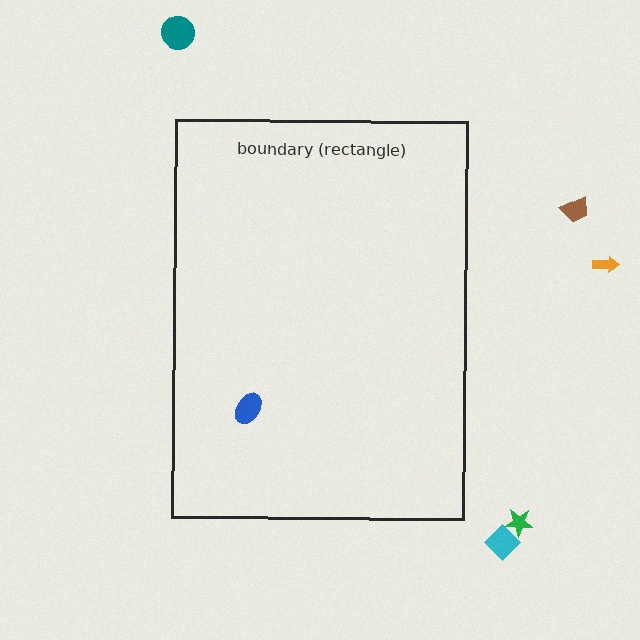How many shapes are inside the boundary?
1 inside, 5 outside.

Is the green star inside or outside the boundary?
Outside.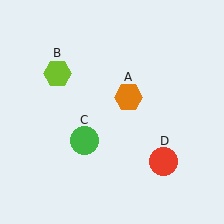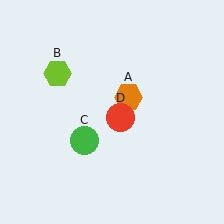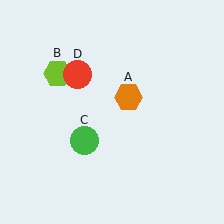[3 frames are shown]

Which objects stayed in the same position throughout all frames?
Orange hexagon (object A) and lime hexagon (object B) and green circle (object C) remained stationary.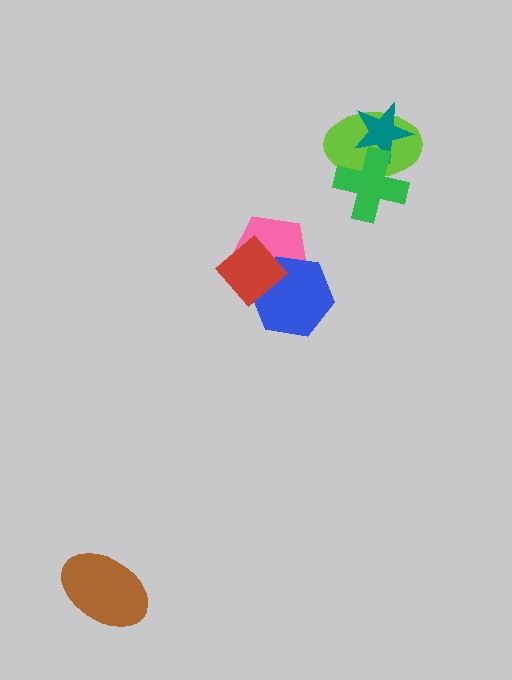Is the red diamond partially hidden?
No, no other shape covers it.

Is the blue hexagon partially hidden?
Yes, it is partially covered by another shape.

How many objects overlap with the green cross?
2 objects overlap with the green cross.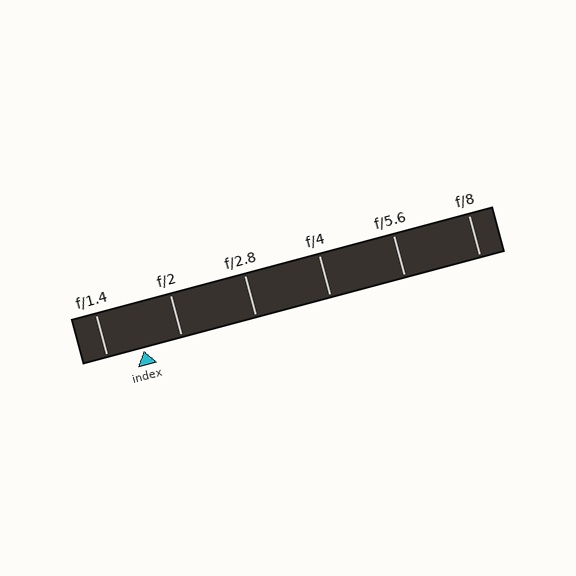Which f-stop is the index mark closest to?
The index mark is closest to f/1.4.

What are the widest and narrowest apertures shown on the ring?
The widest aperture shown is f/1.4 and the narrowest is f/8.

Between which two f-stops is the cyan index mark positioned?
The index mark is between f/1.4 and f/2.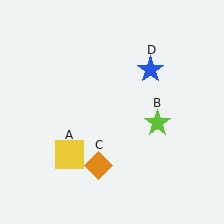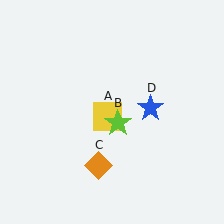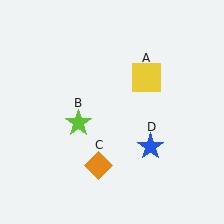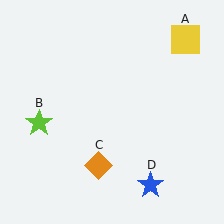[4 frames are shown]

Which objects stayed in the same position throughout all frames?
Orange diamond (object C) remained stationary.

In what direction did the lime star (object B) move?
The lime star (object B) moved left.